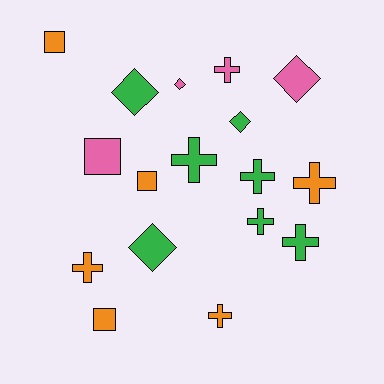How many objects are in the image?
There are 17 objects.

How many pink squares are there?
There is 1 pink square.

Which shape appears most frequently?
Cross, with 8 objects.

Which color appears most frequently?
Green, with 7 objects.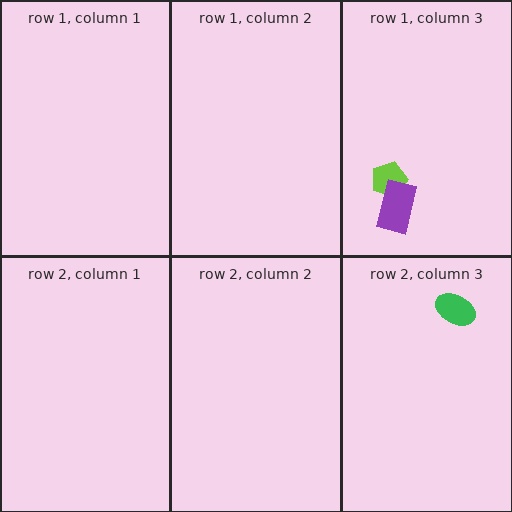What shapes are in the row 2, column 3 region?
The green ellipse.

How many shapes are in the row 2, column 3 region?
1.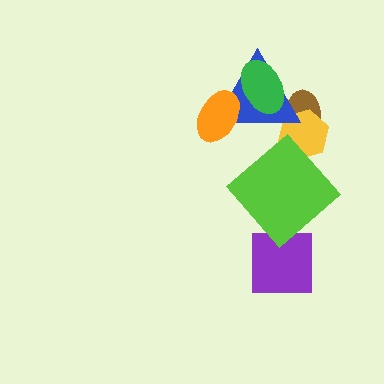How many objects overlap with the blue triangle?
4 objects overlap with the blue triangle.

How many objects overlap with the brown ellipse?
2 objects overlap with the brown ellipse.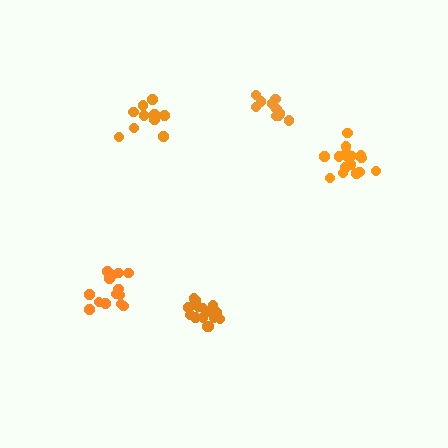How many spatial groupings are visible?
There are 5 spatial groupings.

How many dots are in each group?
Group 1: 16 dots, Group 2: 11 dots, Group 3: 16 dots, Group 4: 14 dots, Group 5: 10 dots (67 total).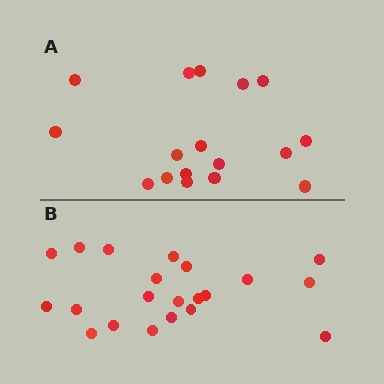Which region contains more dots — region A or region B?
Region B (the bottom region) has more dots.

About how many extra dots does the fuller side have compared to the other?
Region B has about 4 more dots than region A.